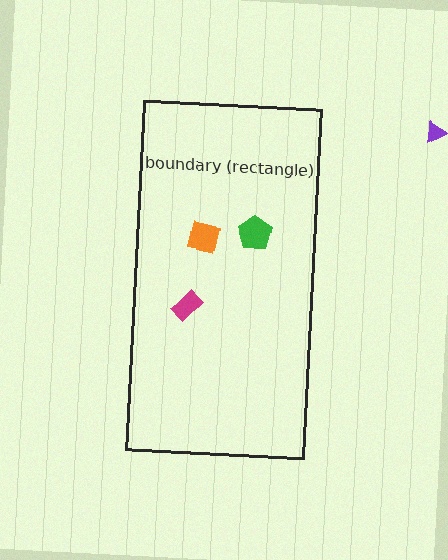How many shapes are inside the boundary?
3 inside, 1 outside.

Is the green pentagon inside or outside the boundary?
Inside.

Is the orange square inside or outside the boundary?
Inside.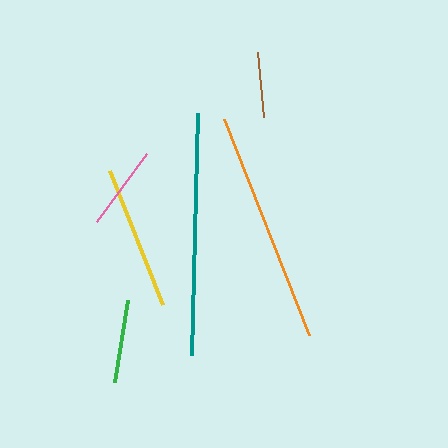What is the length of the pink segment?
The pink segment is approximately 84 pixels long.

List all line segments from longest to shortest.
From longest to shortest: teal, orange, yellow, pink, green, brown.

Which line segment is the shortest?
The brown line is the shortest at approximately 66 pixels.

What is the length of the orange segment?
The orange segment is approximately 233 pixels long.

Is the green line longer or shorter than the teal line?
The teal line is longer than the green line.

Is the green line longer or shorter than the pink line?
The pink line is longer than the green line.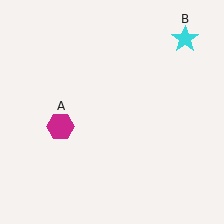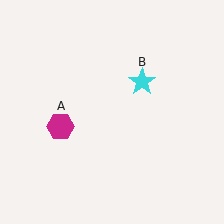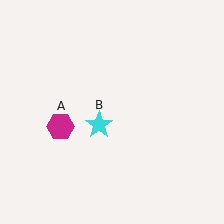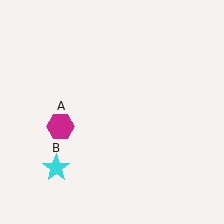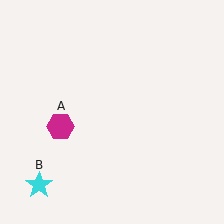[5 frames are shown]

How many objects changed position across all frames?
1 object changed position: cyan star (object B).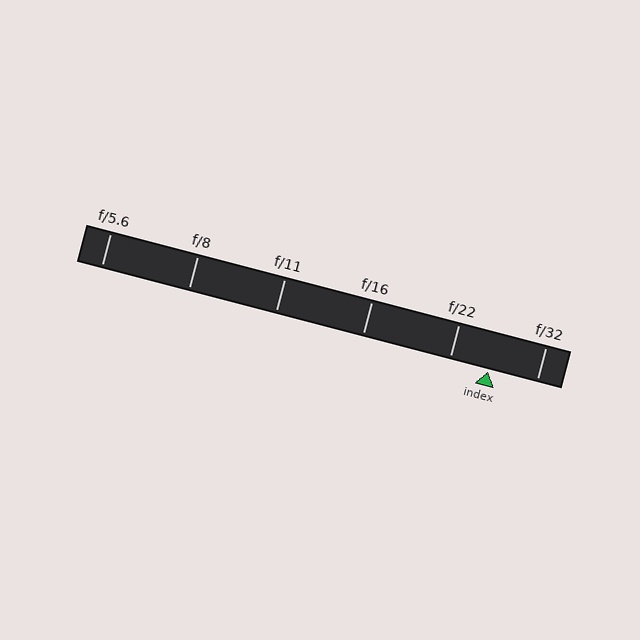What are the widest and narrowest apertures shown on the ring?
The widest aperture shown is f/5.6 and the narrowest is f/32.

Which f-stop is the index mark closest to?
The index mark is closest to f/22.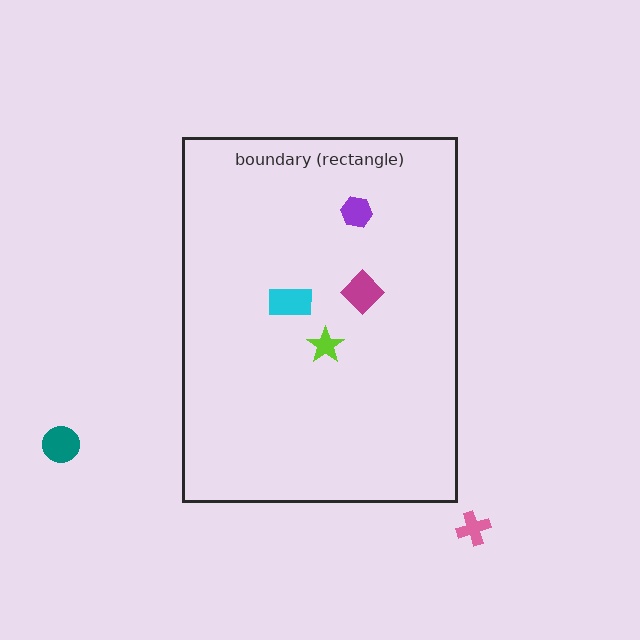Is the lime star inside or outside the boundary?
Inside.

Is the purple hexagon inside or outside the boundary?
Inside.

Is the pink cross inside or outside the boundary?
Outside.